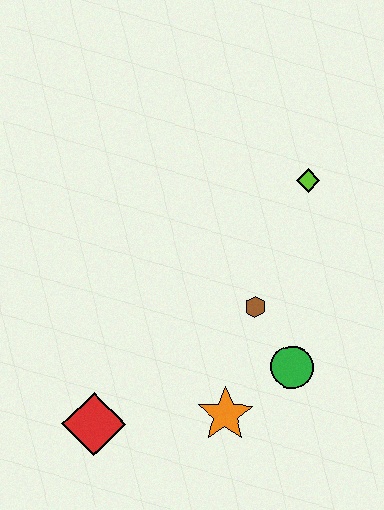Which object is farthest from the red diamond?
The lime diamond is farthest from the red diamond.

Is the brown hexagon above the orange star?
Yes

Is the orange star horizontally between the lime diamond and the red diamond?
Yes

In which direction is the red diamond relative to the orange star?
The red diamond is to the left of the orange star.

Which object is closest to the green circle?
The brown hexagon is closest to the green circle.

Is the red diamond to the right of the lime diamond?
No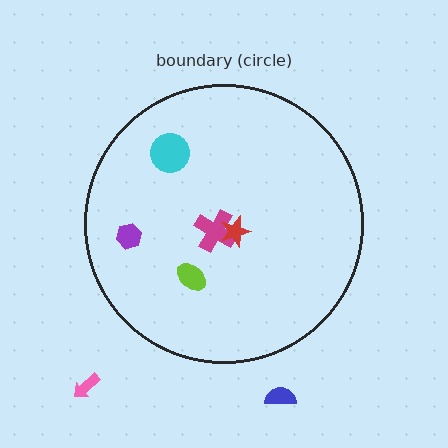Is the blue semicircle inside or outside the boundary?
Outside.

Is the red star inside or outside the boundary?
Inside.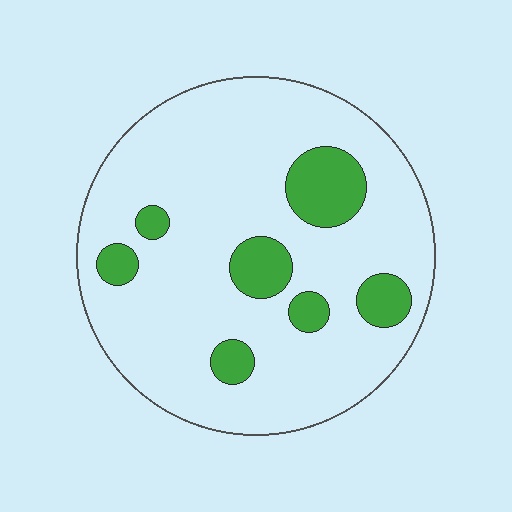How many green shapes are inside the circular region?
7.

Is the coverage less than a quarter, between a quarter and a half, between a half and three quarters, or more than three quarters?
Less than a quarter.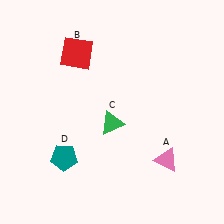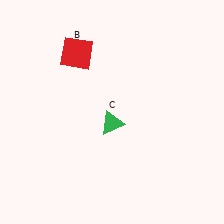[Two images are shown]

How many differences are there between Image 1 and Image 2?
There are 2 differences between the two images.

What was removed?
The teal pentagon (D), the pink triangle (A) were removed in Image 2.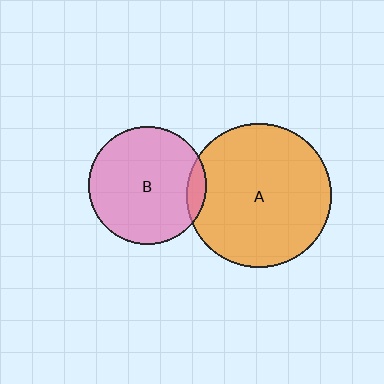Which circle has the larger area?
Circle A (orange).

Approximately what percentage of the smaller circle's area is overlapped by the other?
Approximately 10%.